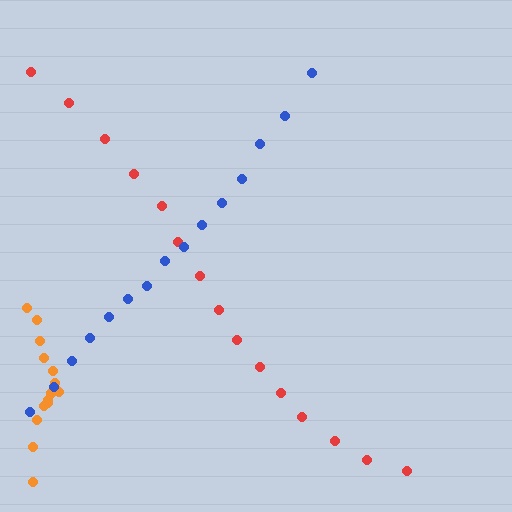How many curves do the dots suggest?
There are 3 distinct paths.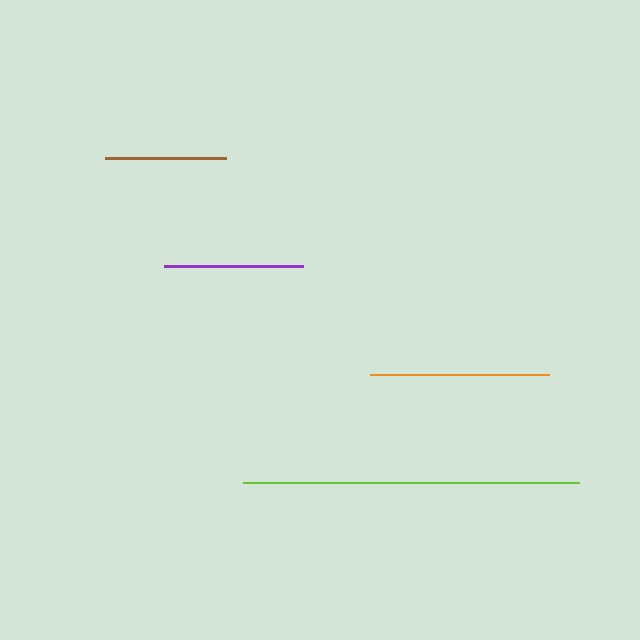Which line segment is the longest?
The lime line is the longest at approximately 336 pixels.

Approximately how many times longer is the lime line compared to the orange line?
The lime line is approximately 1.9 times the length of the orange line.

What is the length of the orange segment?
The orange segment is approximately 178 pixels long.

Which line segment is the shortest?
The brown line is the shortest at approximately 121 pixels.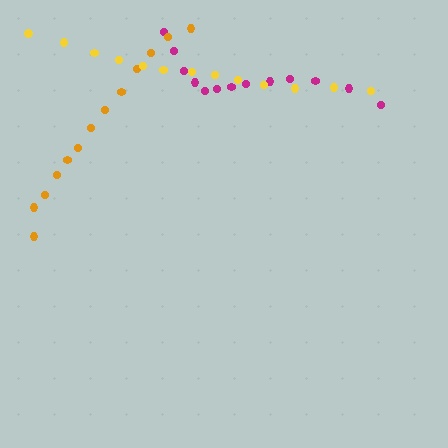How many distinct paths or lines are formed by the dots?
There are 3 distinct paths.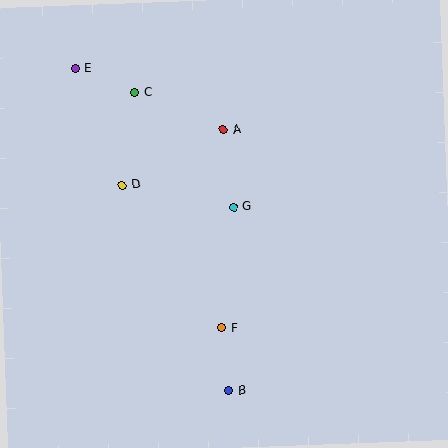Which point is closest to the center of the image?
Point G at (233, 207) is closest to the center.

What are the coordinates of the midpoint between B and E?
The midpoint between B and E is at (152, 230).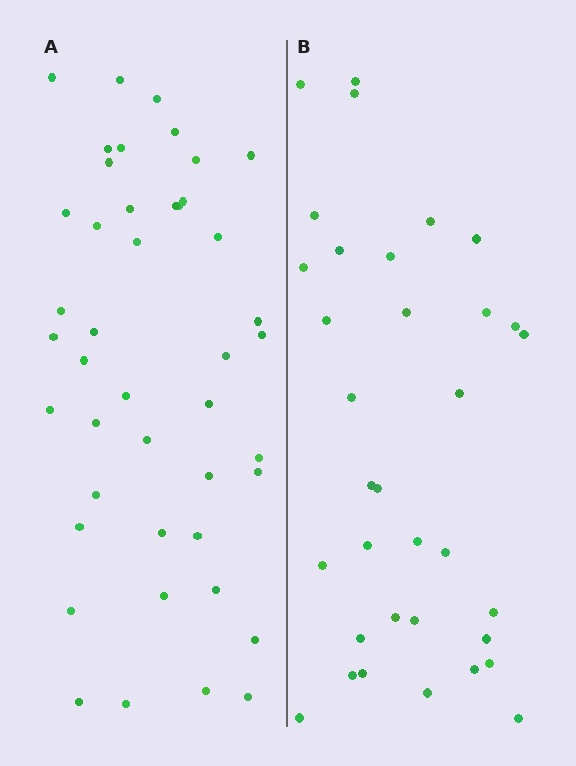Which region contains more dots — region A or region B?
Region A (the left region) has more dots.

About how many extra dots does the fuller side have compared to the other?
Region A has roughly 10 or so more dots than region B.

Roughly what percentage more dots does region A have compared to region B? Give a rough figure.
About 30% more.